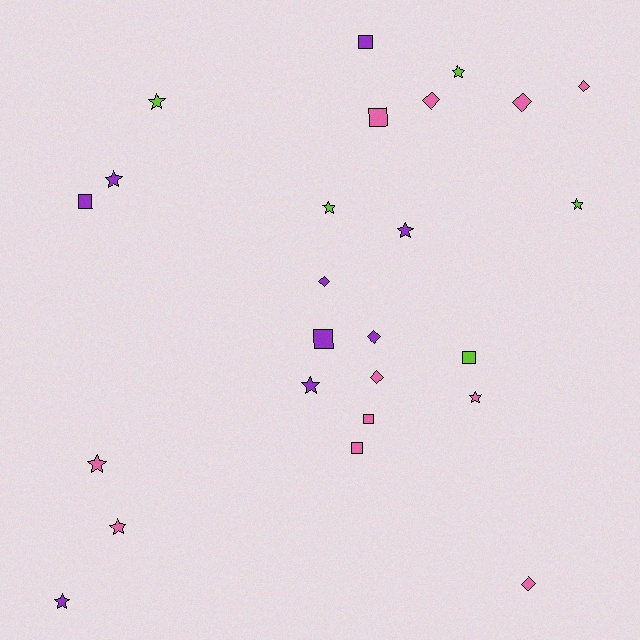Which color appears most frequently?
Pink, with 11 objects.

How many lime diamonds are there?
There are no lime diamonds.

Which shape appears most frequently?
Star, with 11 objects.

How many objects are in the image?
There are 25 objects.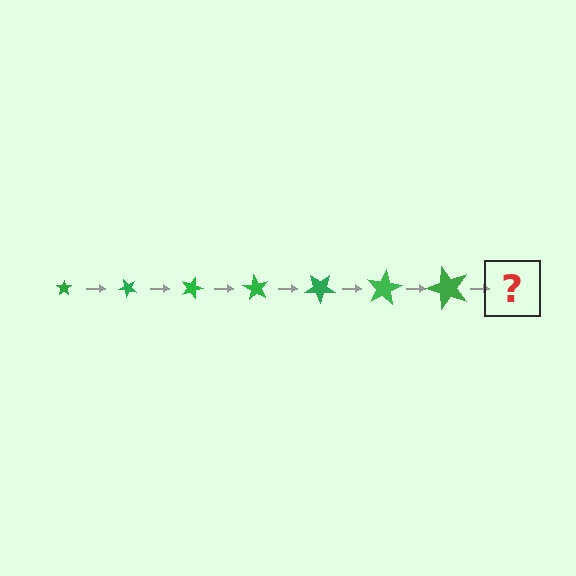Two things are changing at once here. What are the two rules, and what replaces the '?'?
The two rules are that the star grows larger each step and it rotates 45 degrees each step. The '?' should be a star, larger than the previous one and rotated 315 degrees from the start.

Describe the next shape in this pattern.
It should be a star, larger than the previous one and rotated 315 degrees from the start.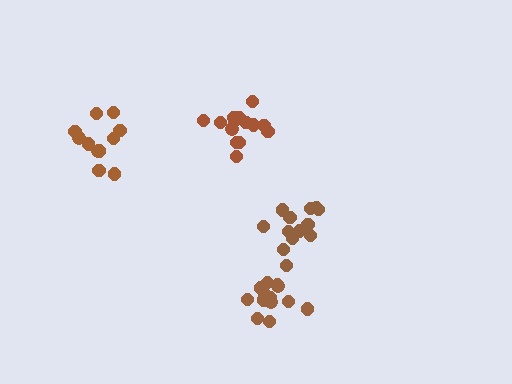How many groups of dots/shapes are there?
There are 4 groups.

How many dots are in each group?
Group 1: 15 dots, Group 2: 13 dots, Group 3: 11 dots, Group 4: 14 dots (53 total).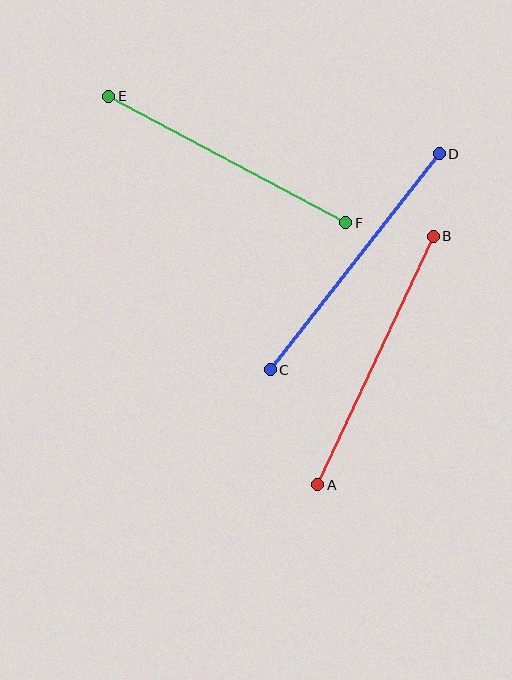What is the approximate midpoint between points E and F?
The midpoint is at approximately (227, 159) pixels.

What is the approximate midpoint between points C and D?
The midpoint is at approximately (355, 262) pixels.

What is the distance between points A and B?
The distance is approximately 274 pixels.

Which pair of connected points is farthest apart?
Points C and D are farthest apart.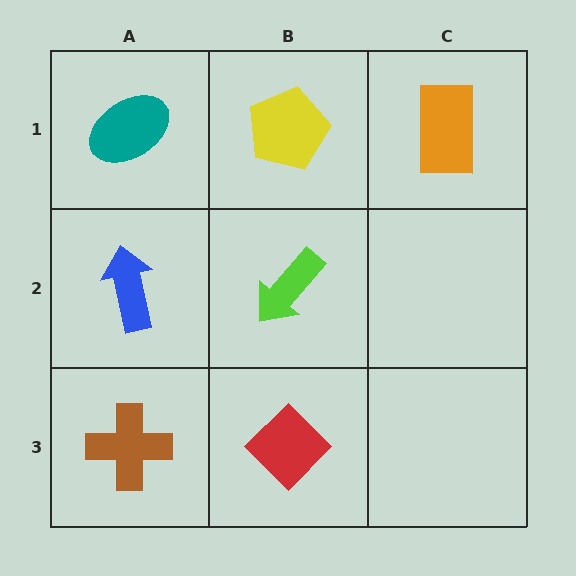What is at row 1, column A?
A teal ellipse.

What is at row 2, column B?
A lime arrow.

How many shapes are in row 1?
3 shapes.